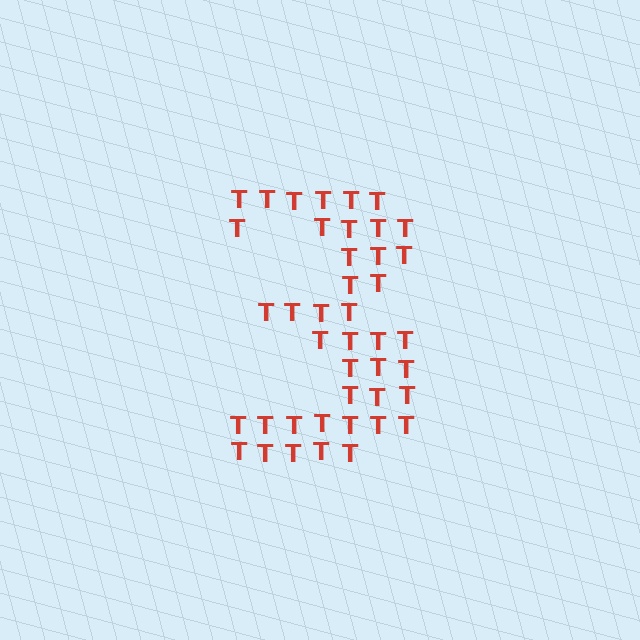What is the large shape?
The large shape is the digit 3.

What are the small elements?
The small elements are letter T's.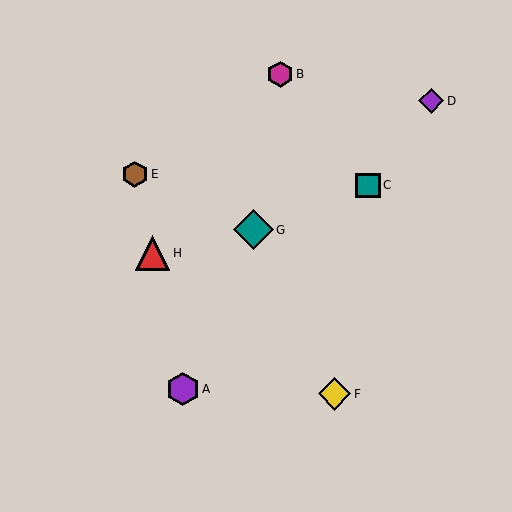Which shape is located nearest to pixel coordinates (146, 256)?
The red triangle (labeled H) at (153, 253) is nearest to that location.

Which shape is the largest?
The teal diamond (labeled G) is the largest.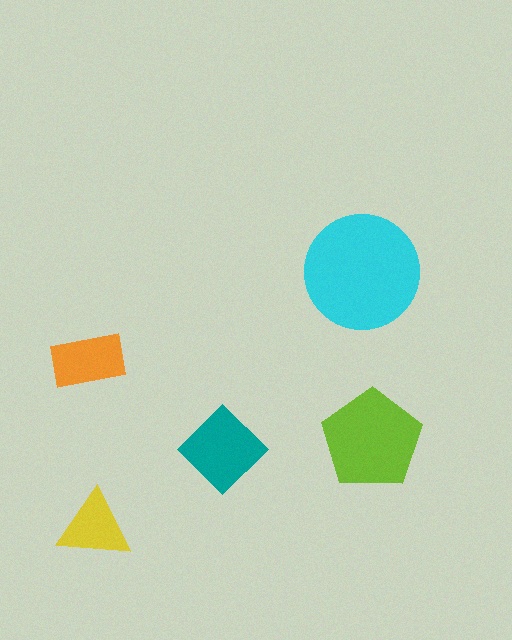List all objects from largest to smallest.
The cyan circle, the lime pentagon, the teal diamond, the orange rectangle, the yellow triangle.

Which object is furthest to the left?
The orange rectangle is leftmost.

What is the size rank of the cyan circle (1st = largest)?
1st.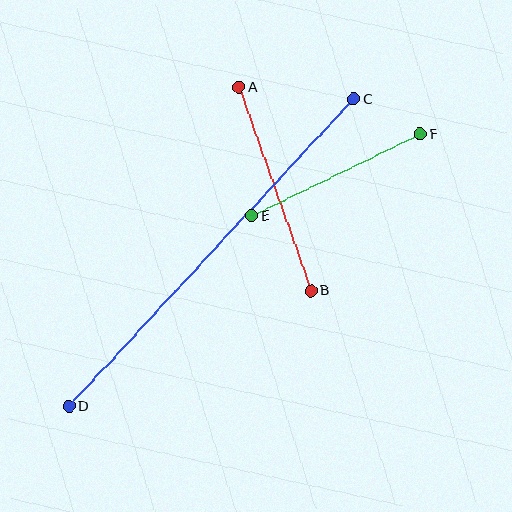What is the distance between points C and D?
The distance is approximately 419 pixels.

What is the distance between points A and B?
The distance is approximately 216 pixels.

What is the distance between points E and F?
The distance is approximately 187 pixels.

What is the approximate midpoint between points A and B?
The midpoint is at approximately (275, 189) pixels.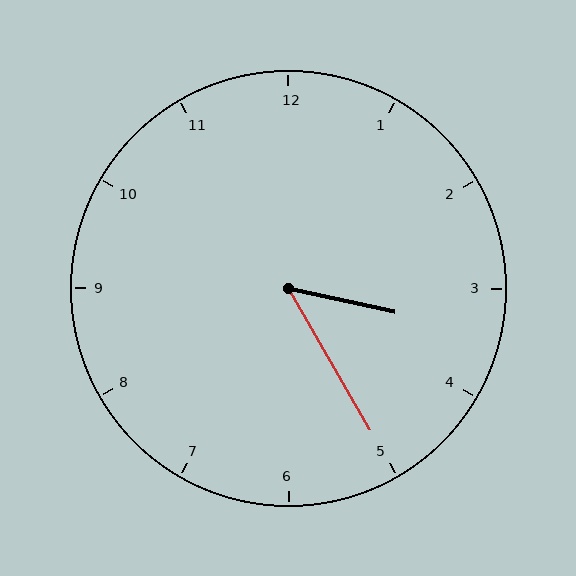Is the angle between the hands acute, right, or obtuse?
It is acute.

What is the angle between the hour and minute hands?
Approximately 48 degrees.